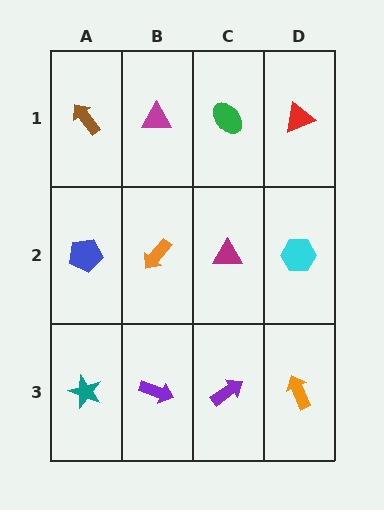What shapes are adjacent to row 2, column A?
A brown arrow (row 1, column A), a teal star (row 3, column A), an orange arrow (row 2, column B).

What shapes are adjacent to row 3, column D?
A cyan hexagon (row 2, column D), a purple arrow (row 3, column C).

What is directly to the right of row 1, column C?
A red triangle.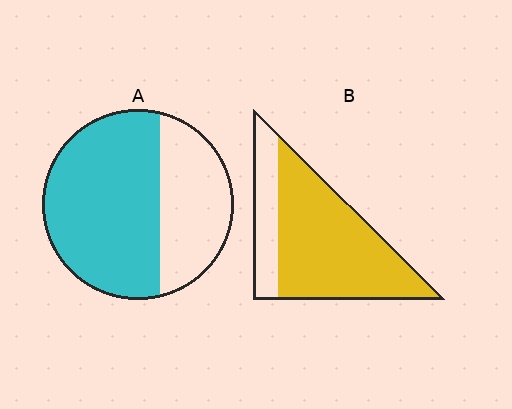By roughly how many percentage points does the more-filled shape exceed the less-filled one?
By roughly 10 percentage points (B over A).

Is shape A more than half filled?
Yes.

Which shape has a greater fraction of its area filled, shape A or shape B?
Shape B.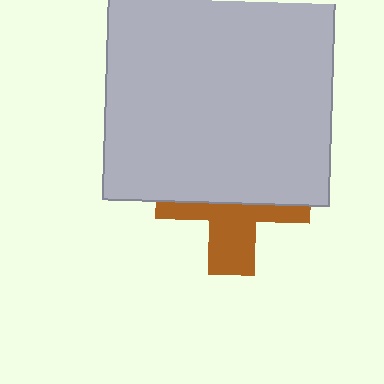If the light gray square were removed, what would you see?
You would see the complete brown cross.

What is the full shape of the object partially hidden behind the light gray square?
The partially hidden object is a brown cross.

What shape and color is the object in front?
The object in front is a light gray square.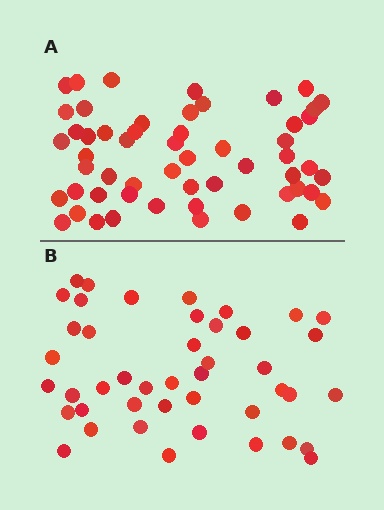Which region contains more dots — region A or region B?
Region A (the top region) has more dots.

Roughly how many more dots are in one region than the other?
Region A has roughly 12 or so more dots than region B.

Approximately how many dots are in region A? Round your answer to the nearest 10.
About 60 dots. (The exact count is 55, which rounds to 60.)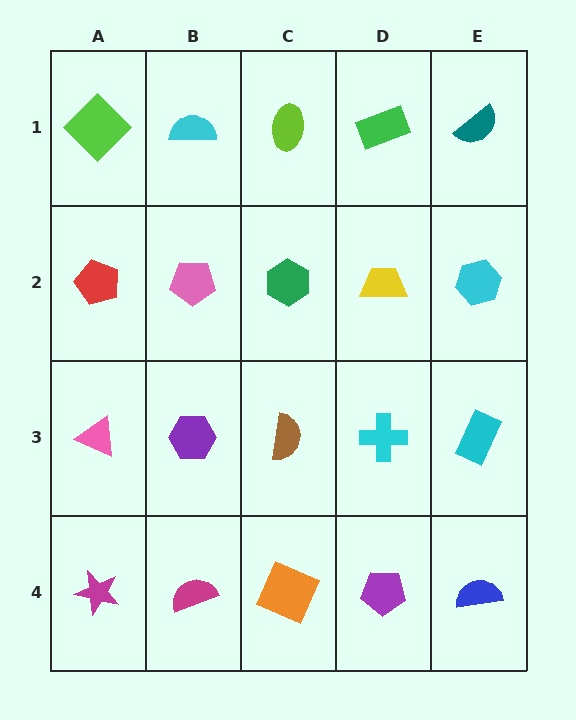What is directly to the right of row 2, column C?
A yellow trapezoid.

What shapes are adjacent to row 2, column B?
A cyan semicircle (row 1, column B), a purple hexagon (row 3, column B), a red pentagon (row 2, column A), a green hexagon (row 2, column C).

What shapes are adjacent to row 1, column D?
A yellow trapezoid (row 2, column D), a lime ellipse (row 1, column C), a teal semicircle (row 1, column E).